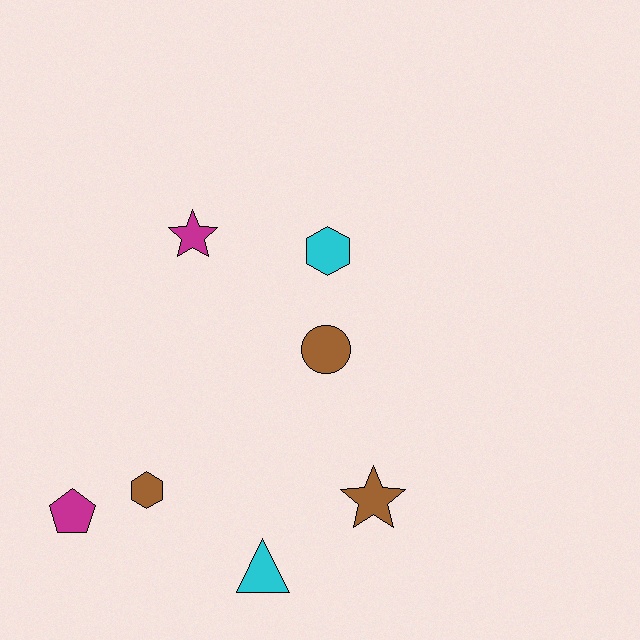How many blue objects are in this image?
There are no blue objects.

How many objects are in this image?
There are 7 objects.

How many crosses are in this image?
There are no crosses.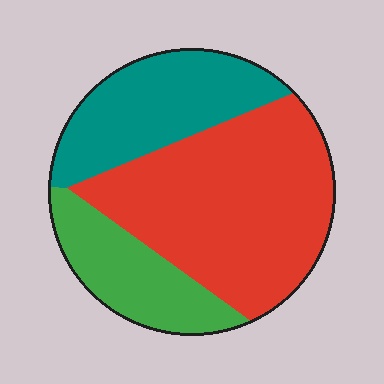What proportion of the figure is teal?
Teal takes up between a sixth and a third of the figure.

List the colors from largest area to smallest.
From largest to smallest: red, teal, green.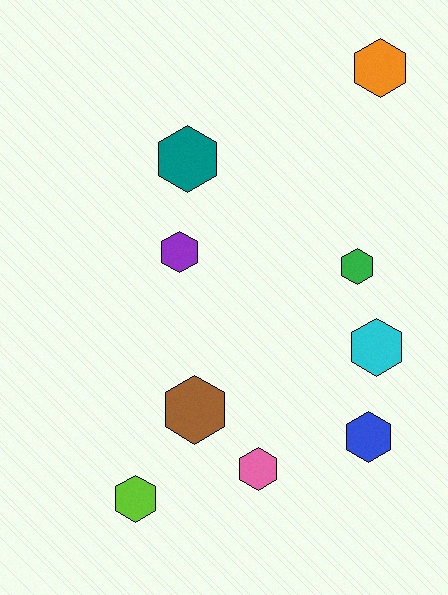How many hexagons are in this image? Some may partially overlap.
There are 9 hexagons.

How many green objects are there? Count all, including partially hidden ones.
There is 1 green object.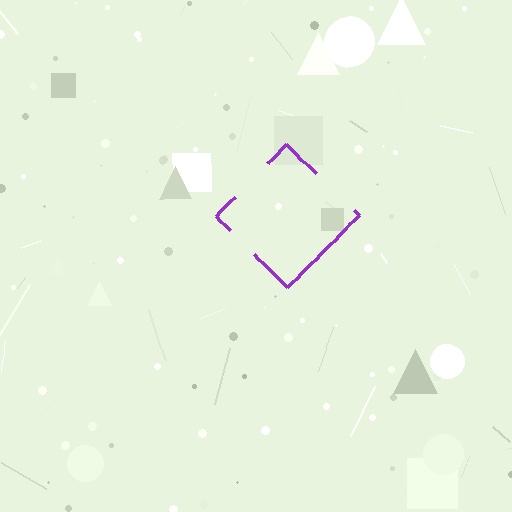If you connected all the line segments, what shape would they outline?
They would outline a diamond.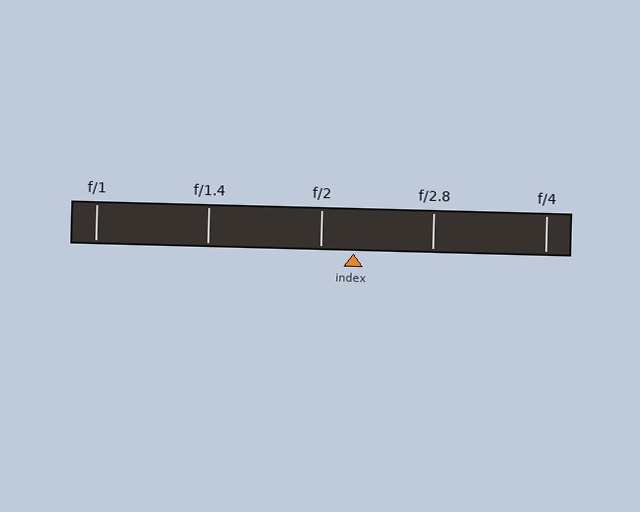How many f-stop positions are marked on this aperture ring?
There are 5 f-stop positions marked.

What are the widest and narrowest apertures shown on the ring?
The widest aperture shown is f/1 and the narrowest is f/4.